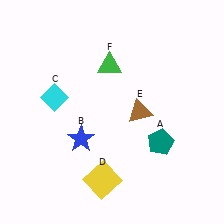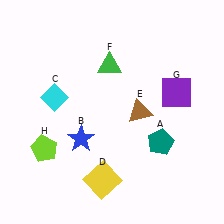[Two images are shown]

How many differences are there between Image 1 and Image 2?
There are 2 differences between the two images.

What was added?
A purple square (G), a lime pentagon (H) were added in Image 2.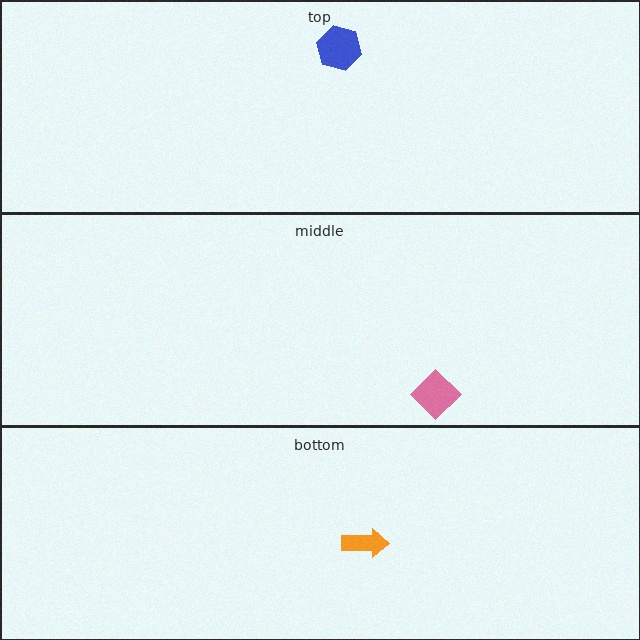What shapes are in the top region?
The blue hexagon.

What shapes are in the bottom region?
The orange arrow.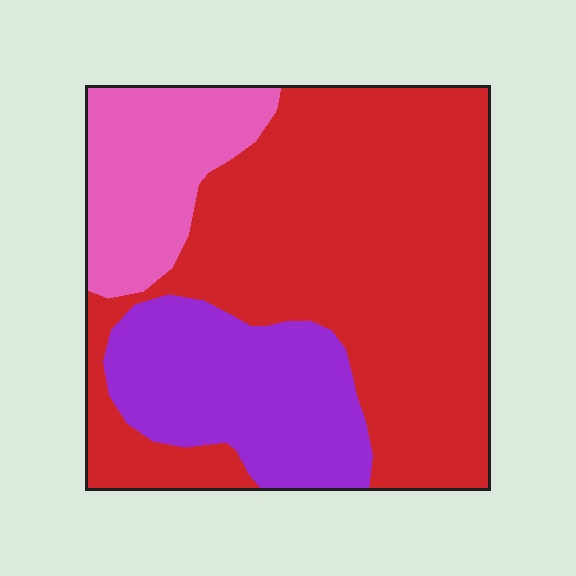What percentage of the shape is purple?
Purple takes up about one fifth (1/5) of the shape.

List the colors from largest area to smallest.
From largest to smallest: red, purple, pink.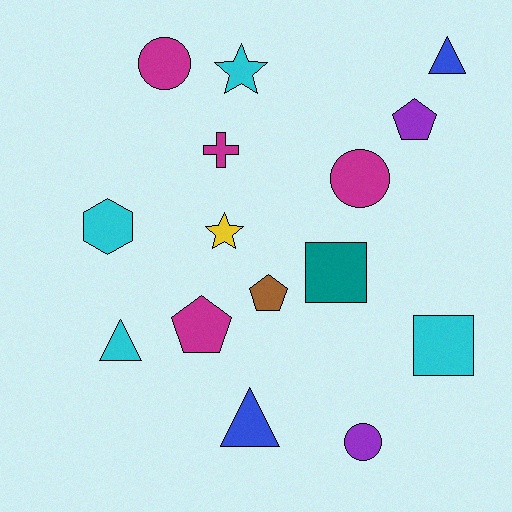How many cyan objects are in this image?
There are 4 cyan objects.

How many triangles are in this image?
There are 3 triangles.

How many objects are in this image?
There are 15 objects.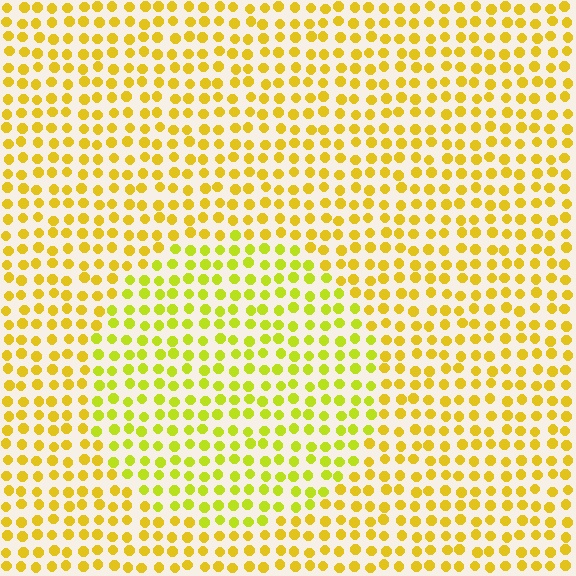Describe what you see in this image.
The image is filled with small yellow elements in a uniform arrangement. A circle-shaped region is visible where the elements are tinted to a slightly different hue, forming a subtle color boundary.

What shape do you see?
I see a circle.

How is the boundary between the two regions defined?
The boundary is defined purely by a slight shift in hue (about 22 degrees). Spacing, size, and orientation are identical on both sides.